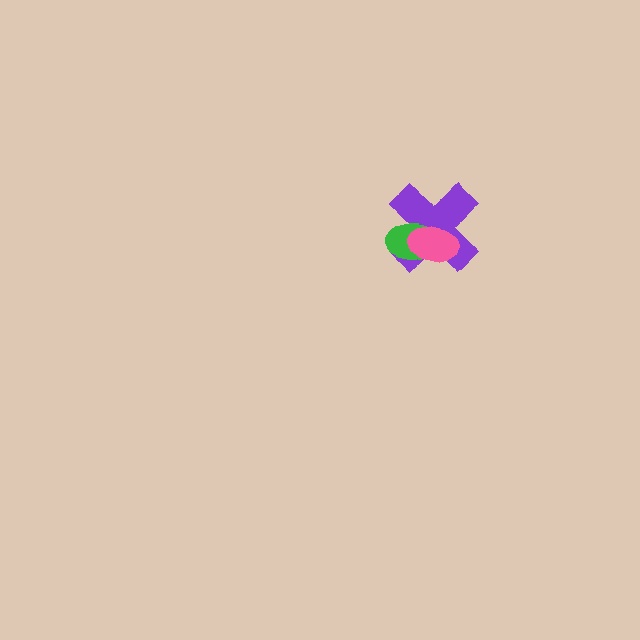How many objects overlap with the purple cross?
2 objects overlap with the purple cross.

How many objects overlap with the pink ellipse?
2 objects overlap with the pink ellipse.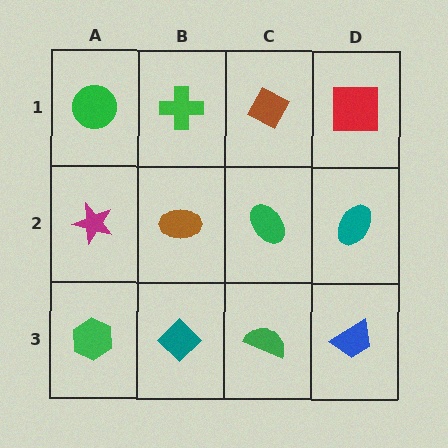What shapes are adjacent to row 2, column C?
A brown diamond (row 1, column C), a green semicircle (row 3, column C), a brown ellipse (row 2, column B), a teal ellipse (row 2, column D).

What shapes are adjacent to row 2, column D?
A red square (row 1, column D), a blue trapezoid (row 3, column D), a green ellipse (row 2, column C).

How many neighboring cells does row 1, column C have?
3.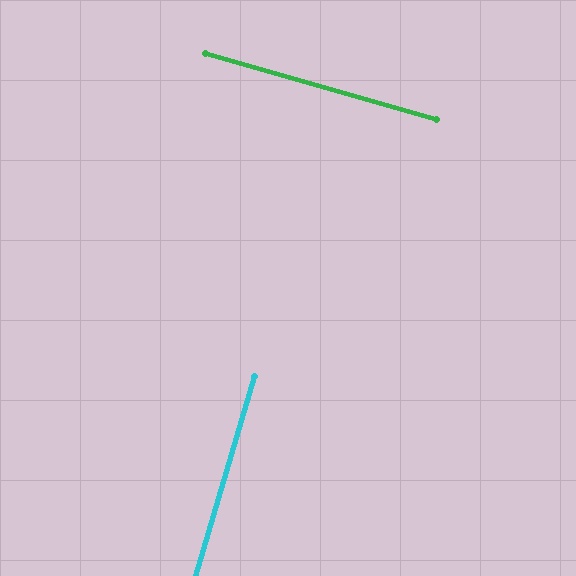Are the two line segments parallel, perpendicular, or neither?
Perpendicular — they meet at approximately 90°.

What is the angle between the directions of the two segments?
Approximately 90 degrees.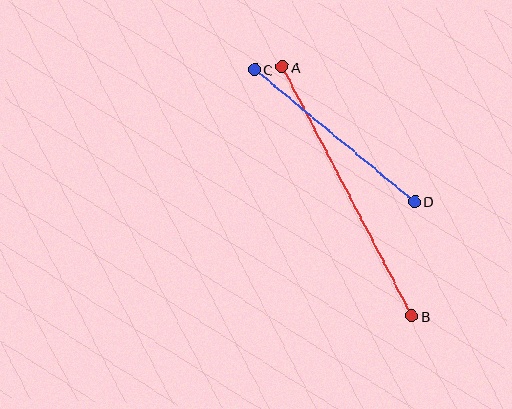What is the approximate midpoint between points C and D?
The midpoint is at approximately (335, 136) pixels.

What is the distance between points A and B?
The distance is approximately 281 pixels.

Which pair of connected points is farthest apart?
Points A and B are farthest apart.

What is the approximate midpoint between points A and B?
The midpoint is at approximately (347, 191) pixels.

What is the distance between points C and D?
The distance is approximately 208 pixels.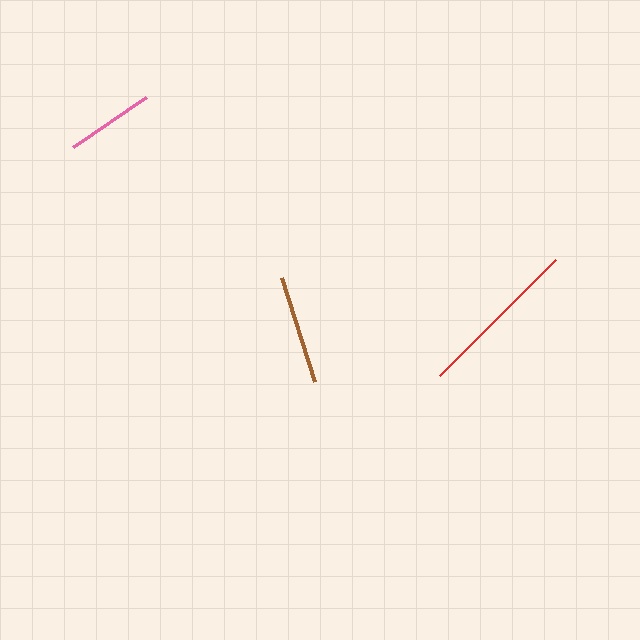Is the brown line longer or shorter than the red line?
The red line is longer than the brown line.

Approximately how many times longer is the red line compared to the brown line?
The red line is approximately 1.5 times the length of the brown line.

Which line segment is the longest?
The red line is the longest at approximately 164 pixels.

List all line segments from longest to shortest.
From longest to shortest: red, brown, pink.